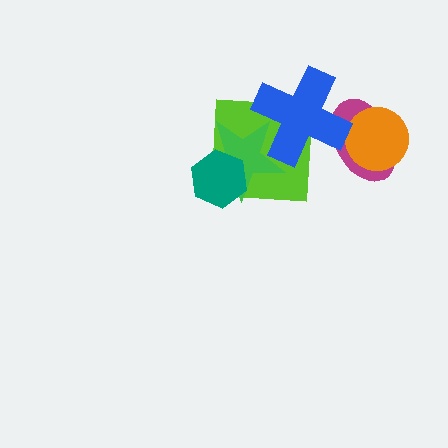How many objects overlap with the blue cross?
3 objects overlap with the blue cross.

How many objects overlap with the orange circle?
1 object overlaps with the orange circle.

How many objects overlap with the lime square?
3 objects overlap with the lime square.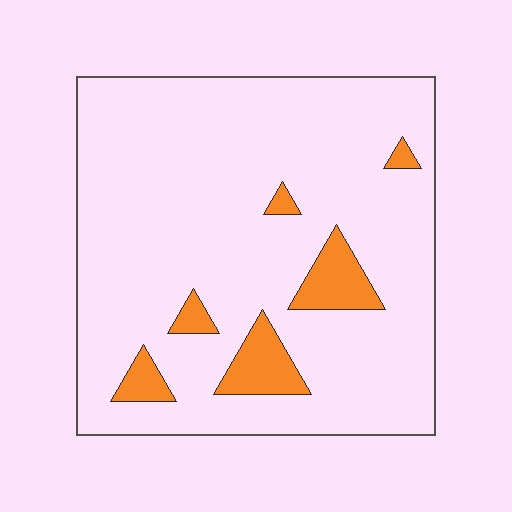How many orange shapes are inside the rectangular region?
6.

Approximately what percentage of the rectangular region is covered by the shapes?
Approximately 10%.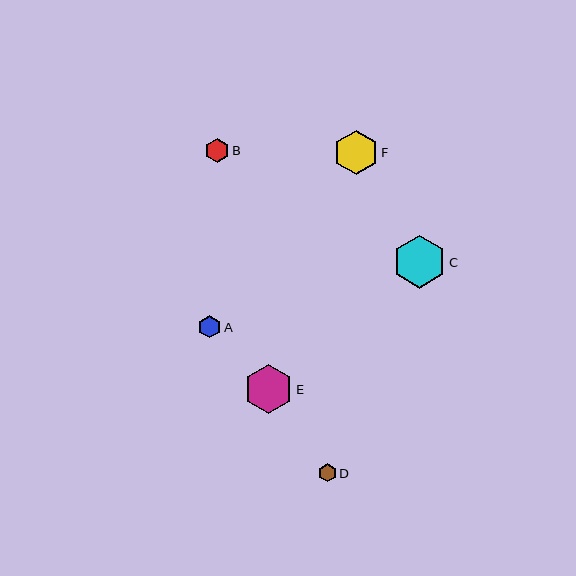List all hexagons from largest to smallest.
From largest to smallest: C, E, F, B, A, D.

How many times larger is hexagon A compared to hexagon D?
Hexagon A is approximately 1.3 times the size of hexagon D.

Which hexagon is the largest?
Hexagon C is the largest with a size of approximately 53 pixels.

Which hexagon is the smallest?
Hexagon D is the smallest with a size of approximately 18 pixels.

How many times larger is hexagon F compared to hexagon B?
Hexagon F is approximately 1.8 times the size of hexagon B.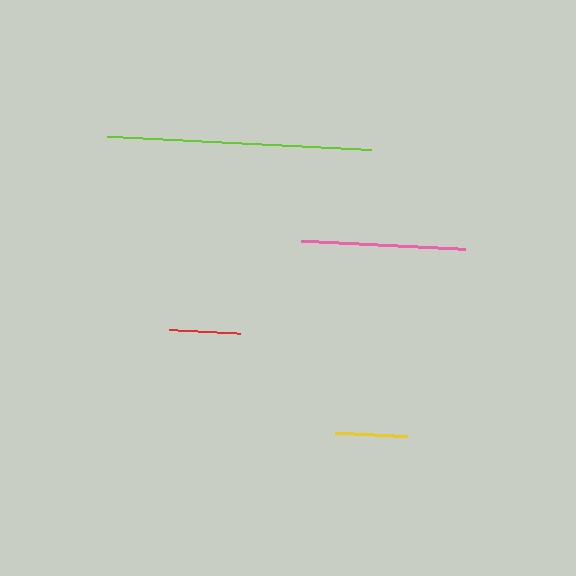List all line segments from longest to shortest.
From longest to shortest: lime, pink, yellow, red.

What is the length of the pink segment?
The pink segment is approximately 165 pixels long.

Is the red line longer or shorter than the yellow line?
The yellow line is longer than the red line.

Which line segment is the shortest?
The red line is the shortest at approximately 71 pixels.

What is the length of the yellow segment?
The yellow segment is approximately 72 pixels long.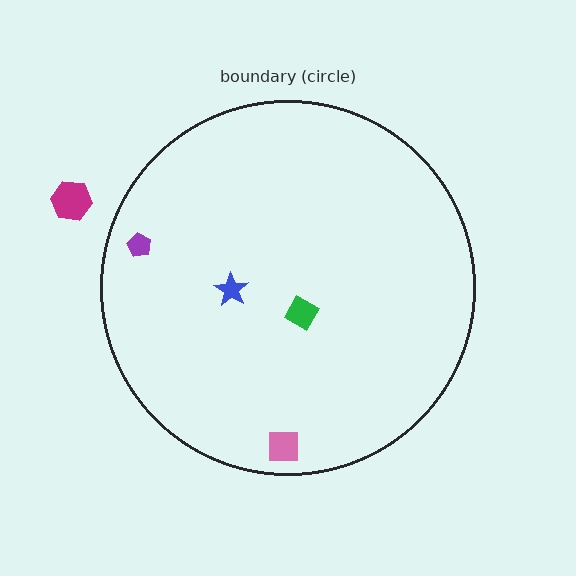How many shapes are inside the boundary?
4 inside, 1 outside.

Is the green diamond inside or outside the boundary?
Inside.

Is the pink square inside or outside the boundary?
Inside.